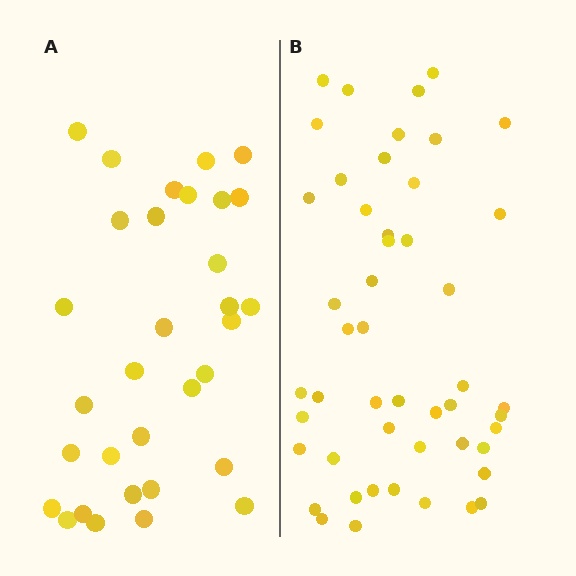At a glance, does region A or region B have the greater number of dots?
Region B (the right region) has more dots.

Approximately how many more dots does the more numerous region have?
Region B has approximately 15 more dots than region A.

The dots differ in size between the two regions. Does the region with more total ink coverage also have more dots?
No. Region A has more total ink coverage because its dots are larger, but region B actually contains more individual dots. Total area can be misleading — the number of items is what matters here.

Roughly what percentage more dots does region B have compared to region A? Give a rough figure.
About 55% more.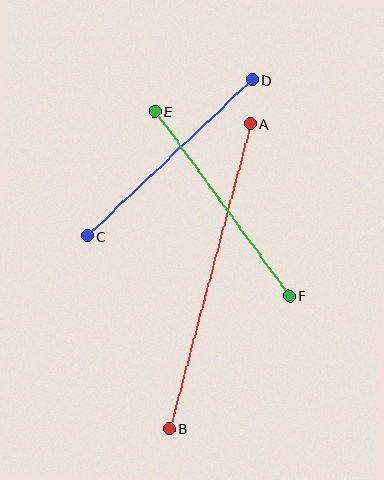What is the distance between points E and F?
The distance is approximately 228 pixels.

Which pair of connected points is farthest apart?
Points A and B are farthest apart.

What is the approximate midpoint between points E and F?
The midpoint is at approximately (222, 203) pixels.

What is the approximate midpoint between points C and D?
The midpoint is at approximately (170, 158) pixels.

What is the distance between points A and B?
The distance is approximately 315 pixels.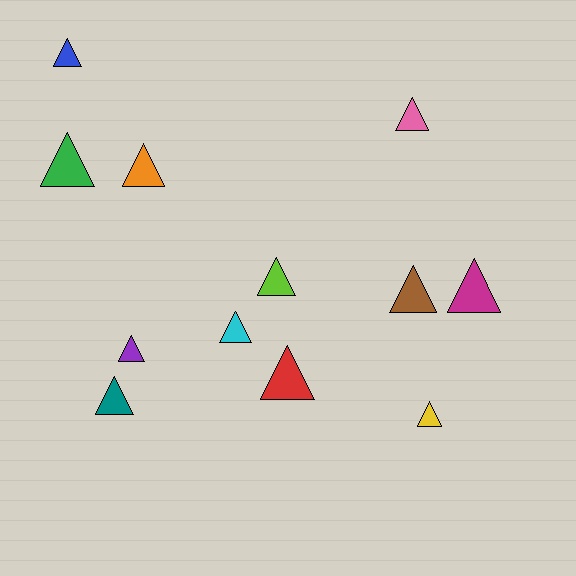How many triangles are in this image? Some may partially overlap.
There are 12 triangles.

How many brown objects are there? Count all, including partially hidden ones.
There is 1 brown object.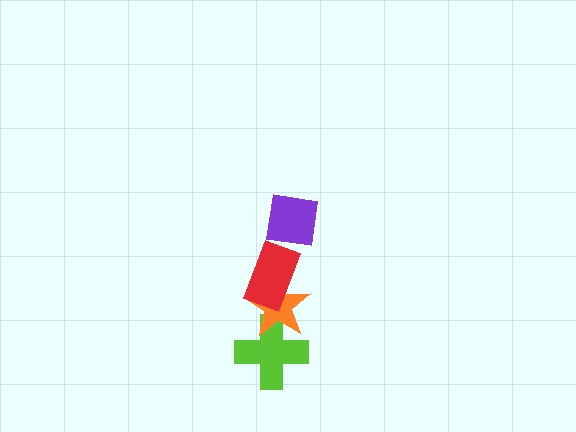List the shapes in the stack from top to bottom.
From top to bottom: the purple square, the red rectangle, the orange star, the lime cross.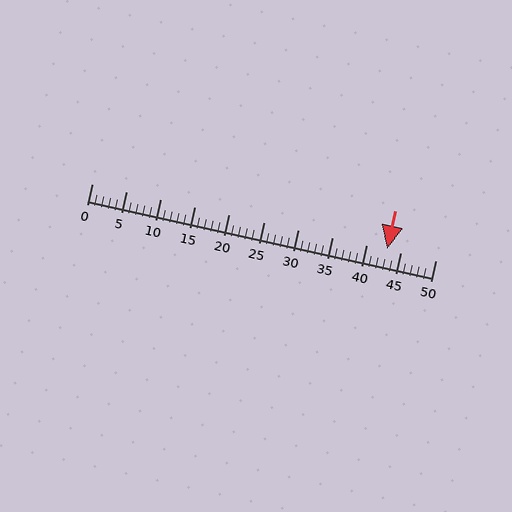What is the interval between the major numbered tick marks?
The major tick marks are spaced 5 units apart.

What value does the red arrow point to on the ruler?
The red arrow points to approximately 43.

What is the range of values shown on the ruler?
The ruler shows values from 0 to 50.